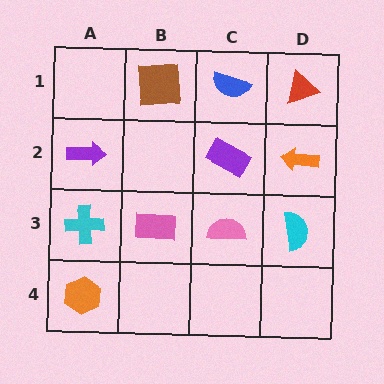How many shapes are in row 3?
4 shapes.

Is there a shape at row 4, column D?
No, that cell is empty.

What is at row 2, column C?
A purple rectangle.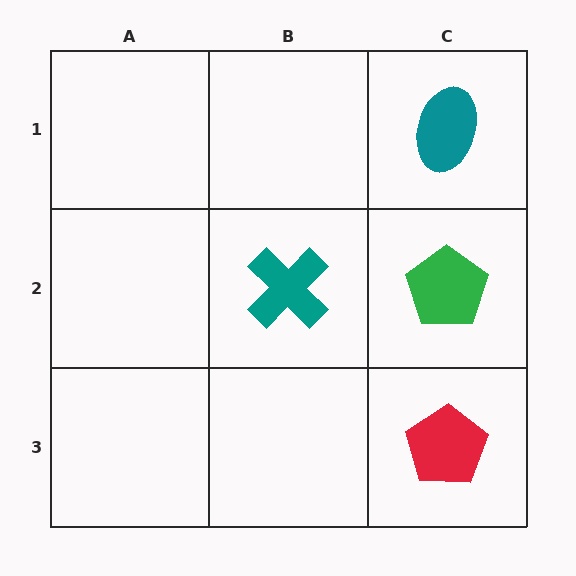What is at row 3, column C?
A red pentagon.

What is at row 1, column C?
A teal ellipse.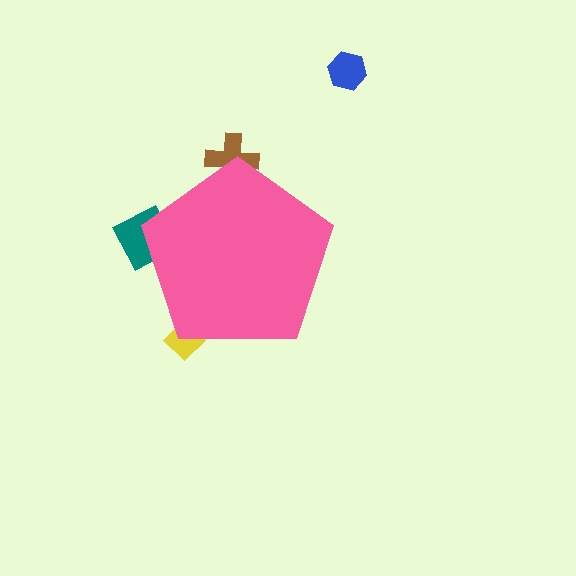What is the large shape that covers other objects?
A pink pentagon.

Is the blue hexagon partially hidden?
No, the blue hexagon is fully visible.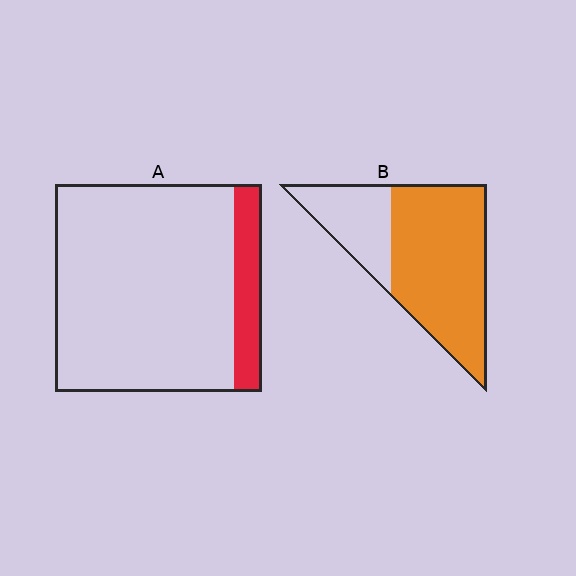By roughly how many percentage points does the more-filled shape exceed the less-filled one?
By roughly 55 percentage points (B over A).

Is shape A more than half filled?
No.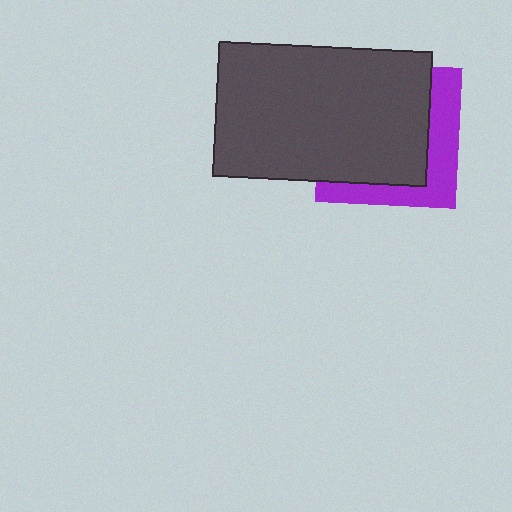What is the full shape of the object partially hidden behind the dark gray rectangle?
The partially hidden object is a purple square.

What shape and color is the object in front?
The object in front is a dark gray rectangle.